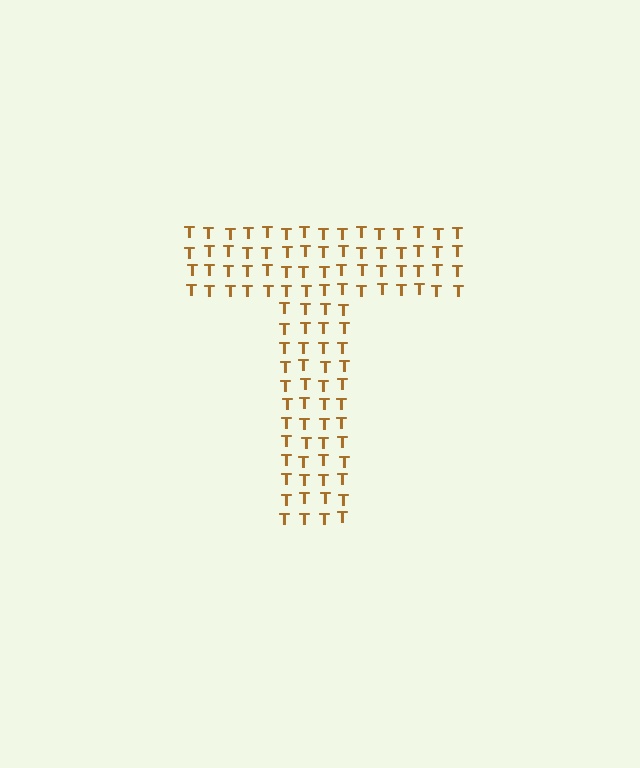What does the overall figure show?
The overall figure shows the letter T.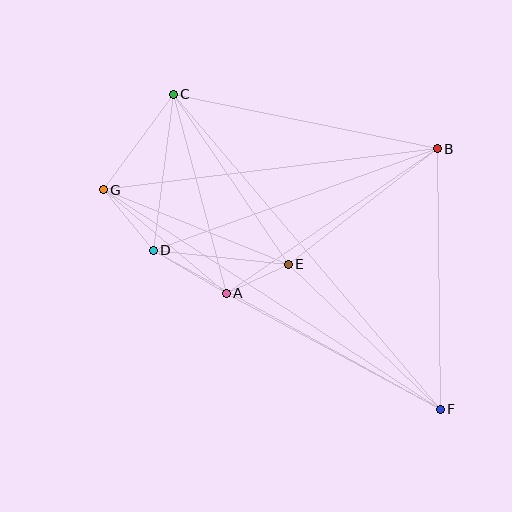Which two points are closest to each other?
Points A and E are closest to each other.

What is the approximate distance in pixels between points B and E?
The distance between B and E is approximately 188 pixels.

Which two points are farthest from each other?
Points C and F are farthest from each other.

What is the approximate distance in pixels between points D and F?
The distance between D and F is approximately 328 pixels.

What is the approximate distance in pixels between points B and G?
The distance between B and G is approximately 337 pixels.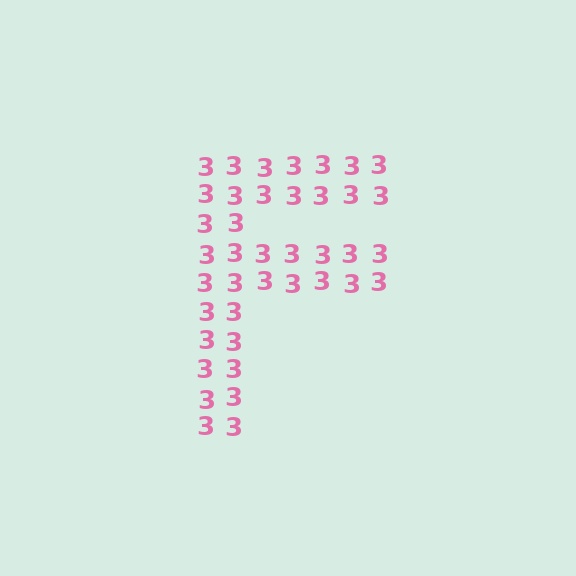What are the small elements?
The small elements are digit 3's.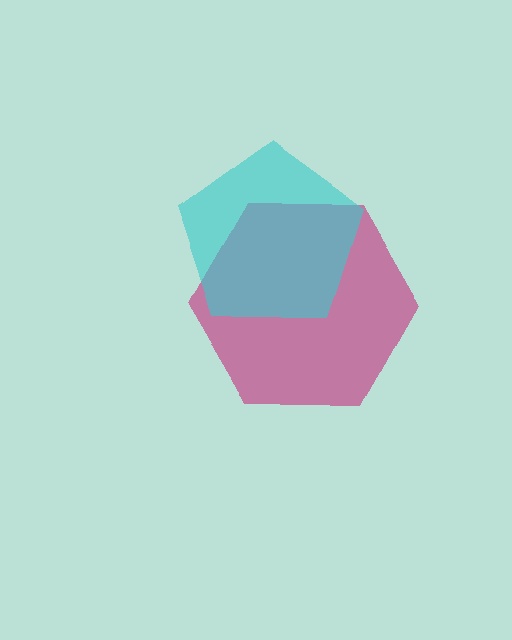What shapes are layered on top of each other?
The layered shapes are: a magenta hexagon, a cyan pentagon.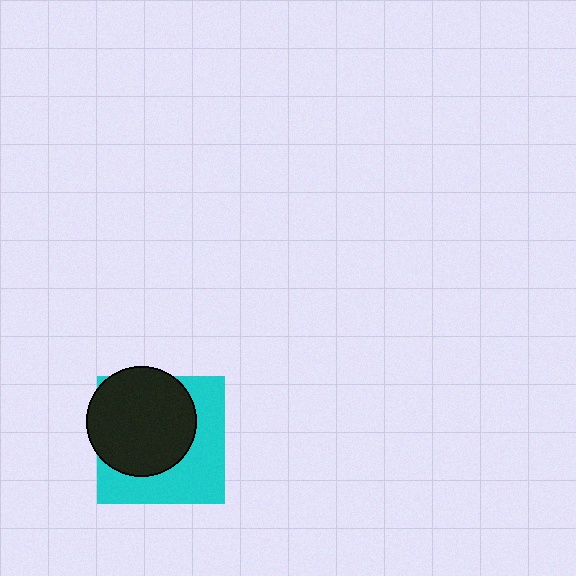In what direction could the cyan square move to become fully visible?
The cyan square could move toward the lower-right. That would shift it out from behind the black circle entirely.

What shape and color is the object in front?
The object in front is a black circle.